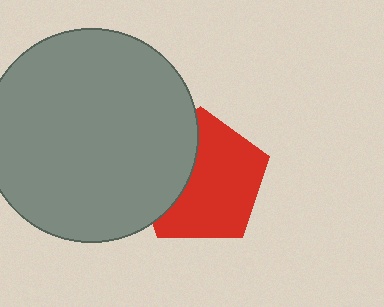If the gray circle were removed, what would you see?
You would see the complete red pentagon.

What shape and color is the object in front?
The object in front is a gray circle.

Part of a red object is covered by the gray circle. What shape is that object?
It is a pentagon.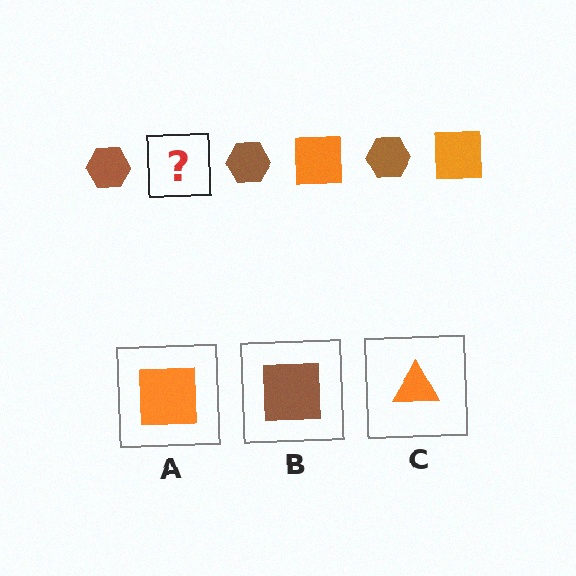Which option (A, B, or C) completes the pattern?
A.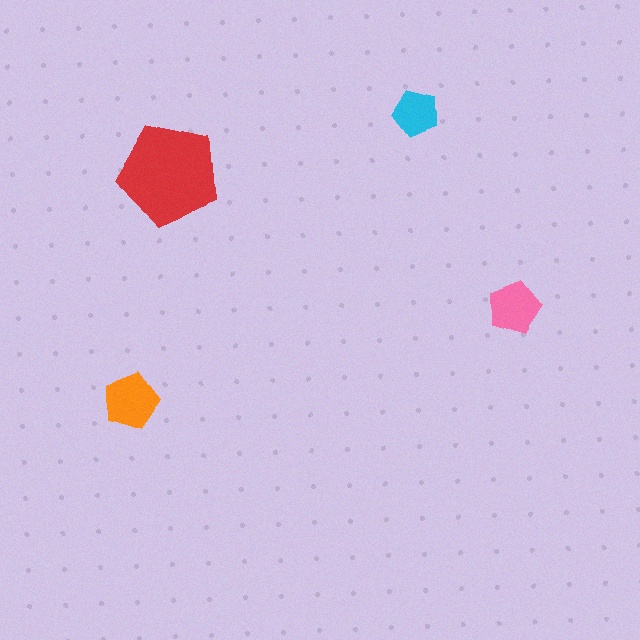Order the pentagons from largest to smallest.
the red one, the orange one, the pink one, the cyan one.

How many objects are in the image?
There are 4 objects in the image.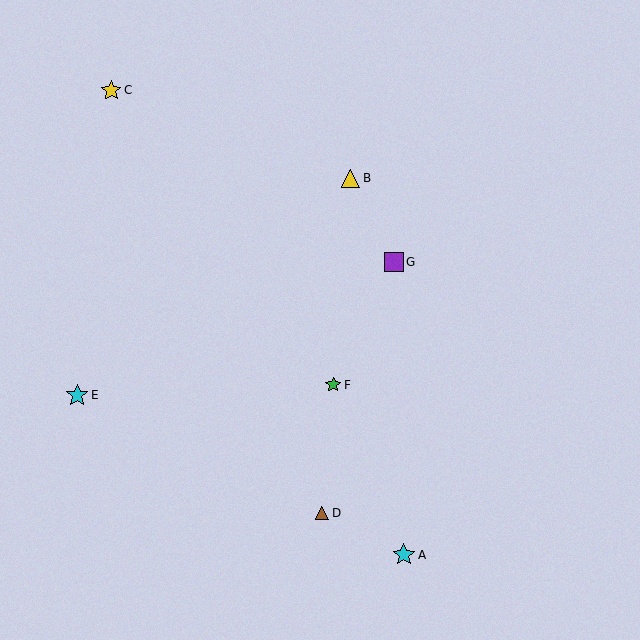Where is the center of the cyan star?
The center of the cyan star is at (404, 555).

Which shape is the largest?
The cyan star (labeled E) is the largest.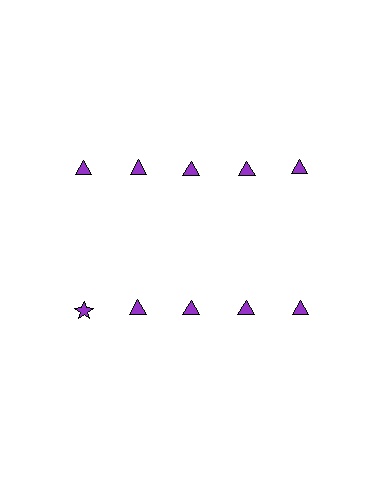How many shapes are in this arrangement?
There are 10 shapes arranged in a grid pattern.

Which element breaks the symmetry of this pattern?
The purple star in the second row, leftmost column breaks the symmetry. All other shapes are purple triangles.